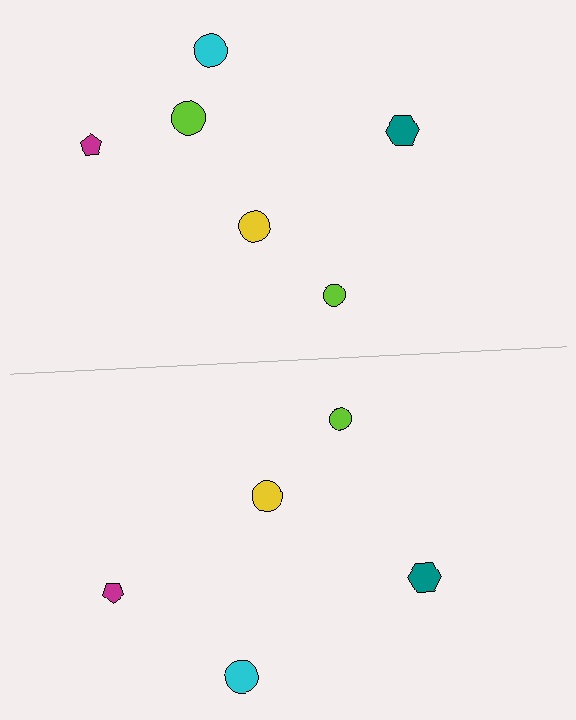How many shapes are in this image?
There are 11 shapes in this image.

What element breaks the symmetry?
A lime circle is missing from the bottom side.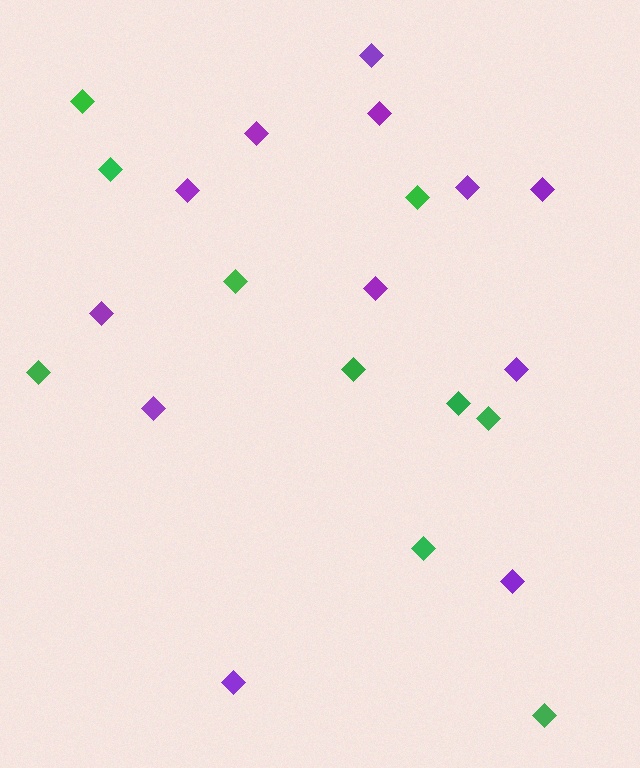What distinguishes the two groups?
There are 2 groups: one group of purple diamonds (12) and one group of green diamonds (10).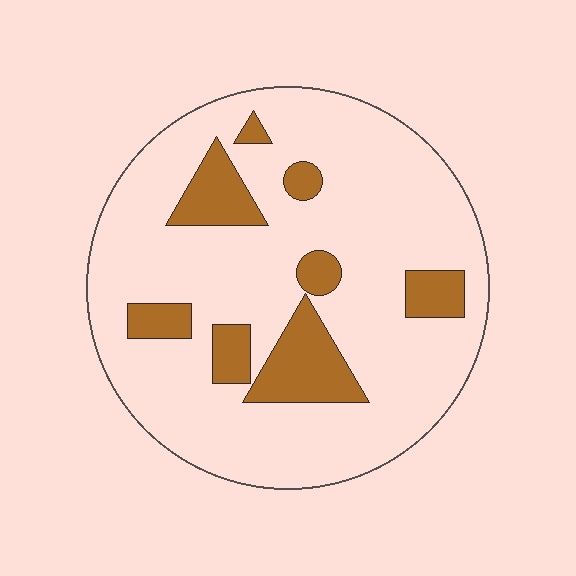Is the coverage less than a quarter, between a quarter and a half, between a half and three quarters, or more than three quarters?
Less than a quarter.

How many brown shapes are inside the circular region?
8.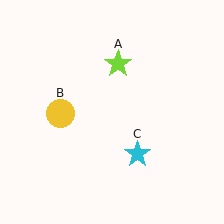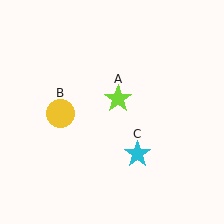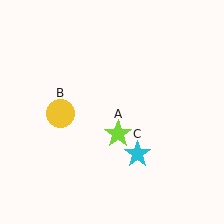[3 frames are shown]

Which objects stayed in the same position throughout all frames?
Yellow circle (object B) and cyan star (object C) remained stationary.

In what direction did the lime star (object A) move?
The lime star (object A) moved down.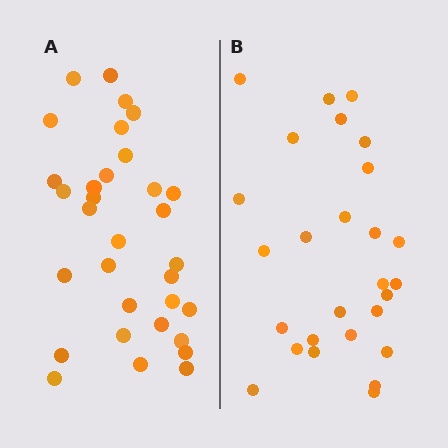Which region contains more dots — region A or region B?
Region A (the left region) has more dots.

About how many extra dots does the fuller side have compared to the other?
Region A has about 5 more dots than region B.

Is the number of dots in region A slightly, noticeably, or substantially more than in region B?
Region A has only slightly more — the two regions are fairly close. The ratio is roughly 1.2 to 1.